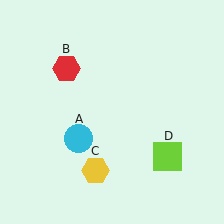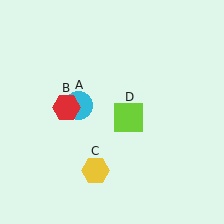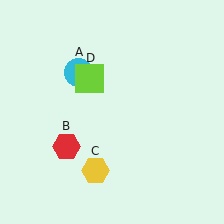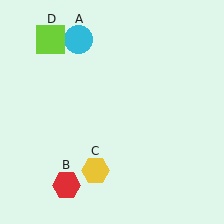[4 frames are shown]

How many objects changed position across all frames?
3 objects changed position: cyan circle (object A), red hexagon (object B), lime square (object D).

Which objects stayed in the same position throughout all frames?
Yellow hexagon (object C) remained stationary.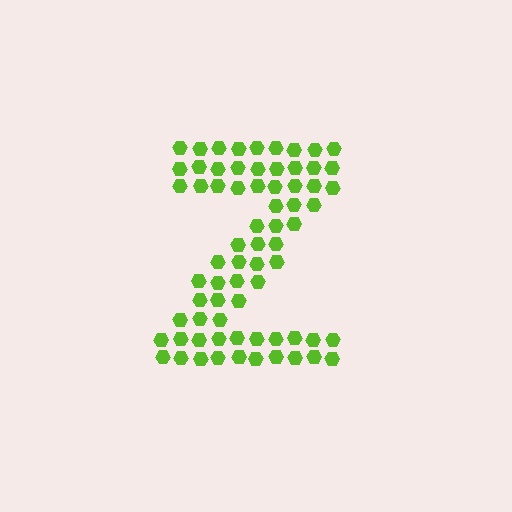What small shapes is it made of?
It is made of small hexagons.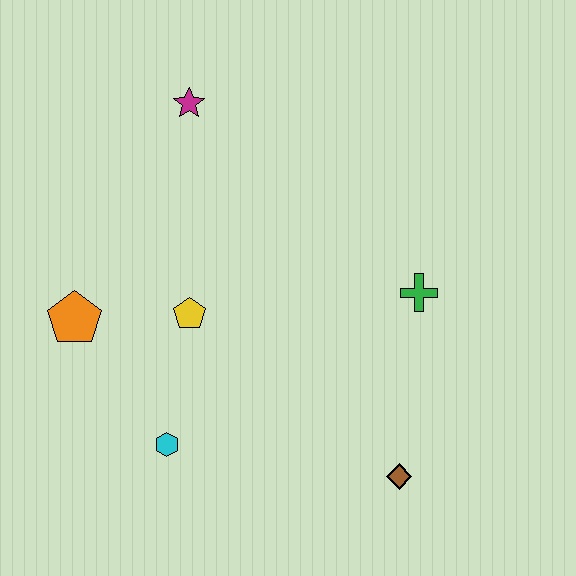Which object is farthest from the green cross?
The orange pentagon is farthest from the green cross.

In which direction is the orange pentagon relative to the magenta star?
The orange pentagon is below the magenta star.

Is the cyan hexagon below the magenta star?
Yes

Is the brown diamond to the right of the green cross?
No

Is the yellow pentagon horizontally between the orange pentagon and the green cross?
Yes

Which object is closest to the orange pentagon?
The yellow pentagon is closest to the orange pentagon.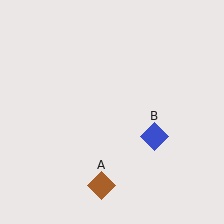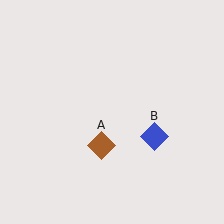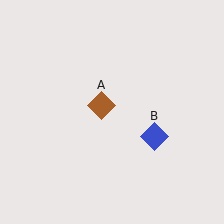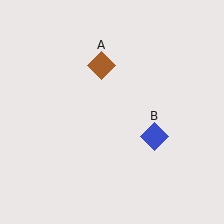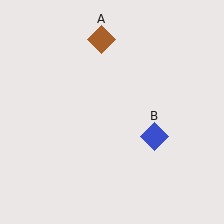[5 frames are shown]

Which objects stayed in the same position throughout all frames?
Blue diamond (object B) remained stationary.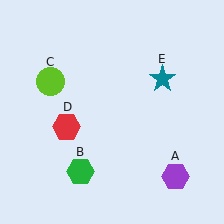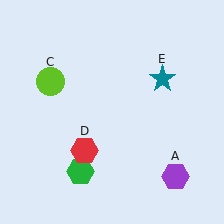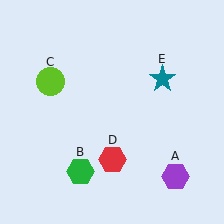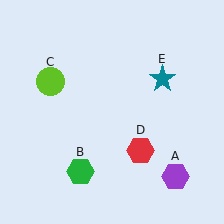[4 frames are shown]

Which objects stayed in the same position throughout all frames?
Purple hexagon (object A) and green hexagon (object B) and lime circle (object C) and teal star (object E) remained stationary.